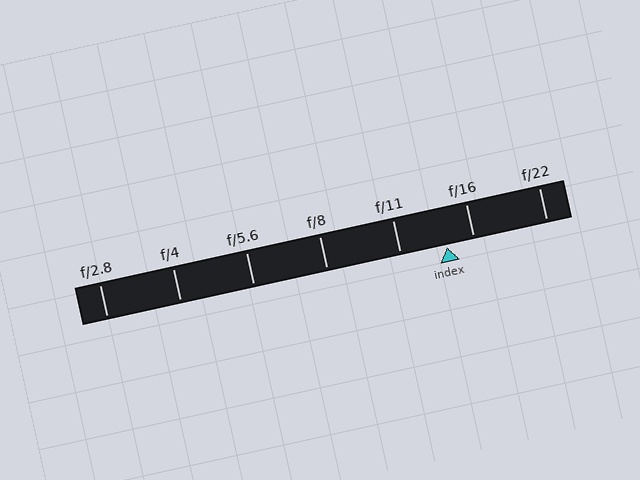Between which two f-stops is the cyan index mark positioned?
The index mark is between f/11 and f/16.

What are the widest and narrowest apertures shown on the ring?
The widest aperture shown is f/2.8 and the narrowest is f/22.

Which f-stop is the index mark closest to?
The index mark is closest to f/16.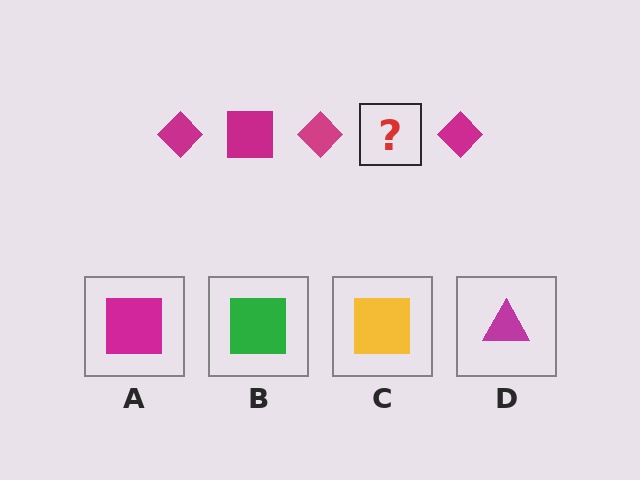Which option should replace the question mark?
Option A.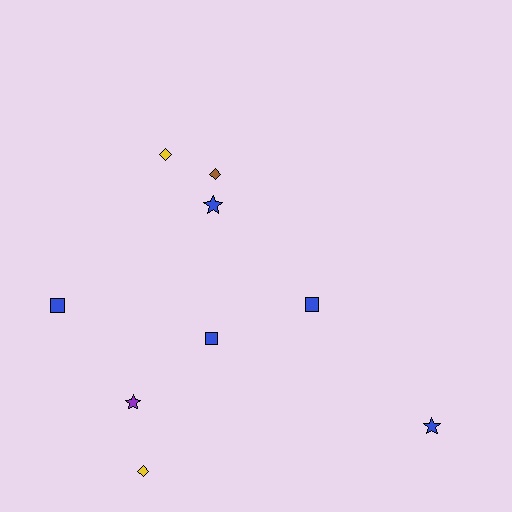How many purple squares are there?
There are no purple squares.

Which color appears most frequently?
Blue, with 5 objects.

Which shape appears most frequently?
Square, with 3 objects.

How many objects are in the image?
There are 9 objects.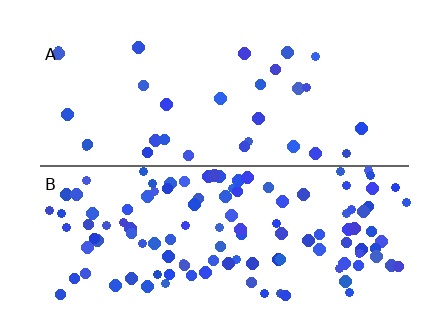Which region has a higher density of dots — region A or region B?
B (the bottom).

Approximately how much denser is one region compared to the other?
Approximately 3.6× — region B over region A.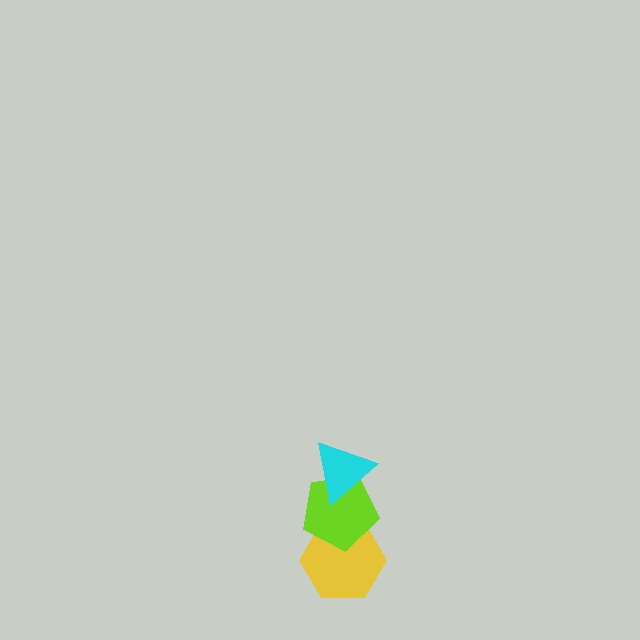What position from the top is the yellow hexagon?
The yellow hexagon is 3rd from the top.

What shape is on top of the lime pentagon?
The cyan triangle is on top of the lime pentagon.